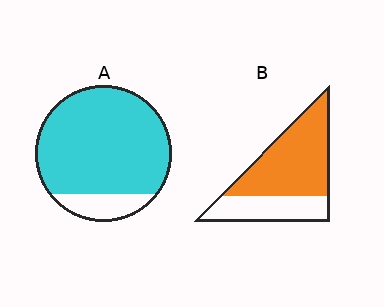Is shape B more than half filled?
Yes.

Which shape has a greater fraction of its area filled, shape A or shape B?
Shape A.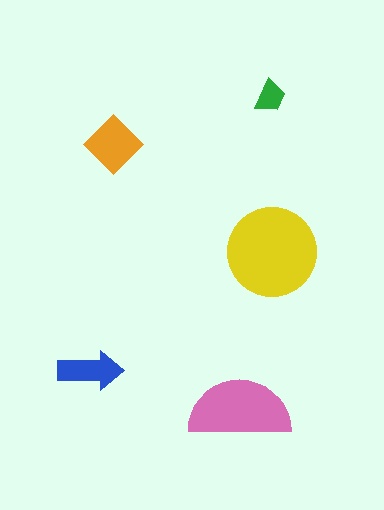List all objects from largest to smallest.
The yellow circle, the pink semicircle, the orange diamond, the blue arrow, the green trapezoid.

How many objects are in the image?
There are 5 objects in the image.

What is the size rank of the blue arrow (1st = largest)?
4th.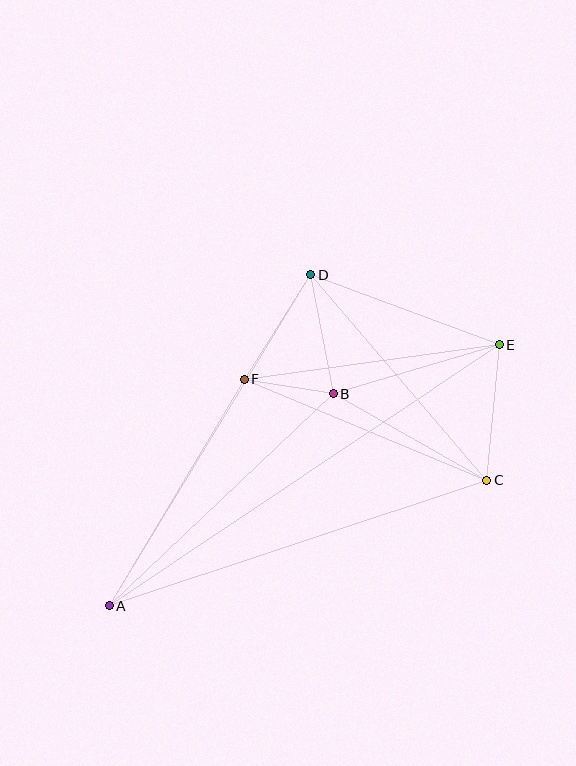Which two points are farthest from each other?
Points A and E are farthest from each other.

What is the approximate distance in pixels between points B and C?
The distance between B and C is approximately 176 pixels.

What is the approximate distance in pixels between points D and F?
The distance between D and F is approximately 124 pixels.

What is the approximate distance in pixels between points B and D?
The distance between B and D is approximately 121 pixels.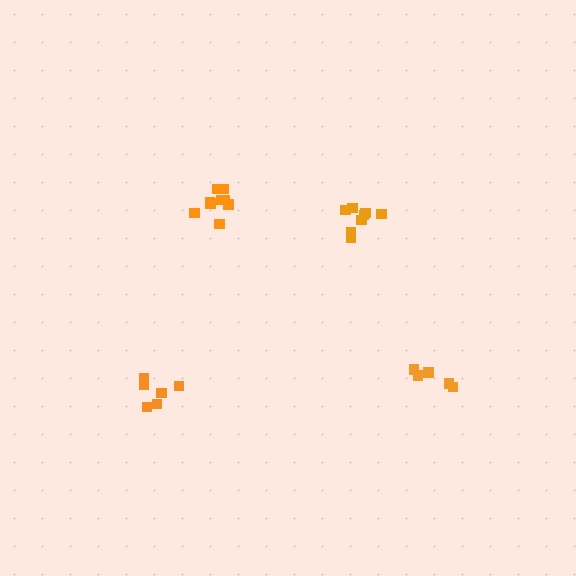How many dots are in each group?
Group 1: 6 dots, Group 2: 9 dots, Group 3: 8 dots, Group 4: 5 dots (28 total).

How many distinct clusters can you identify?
There are 4 distinct clusters.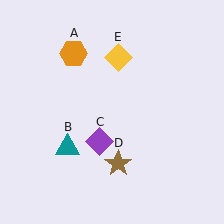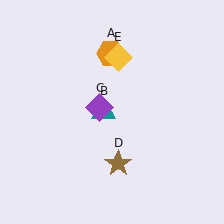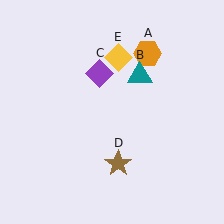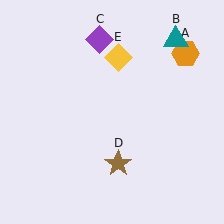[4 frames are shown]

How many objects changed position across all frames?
3 objects changed position: orange hexagon (object A), teal triangle (object B), purple diamond (object C).